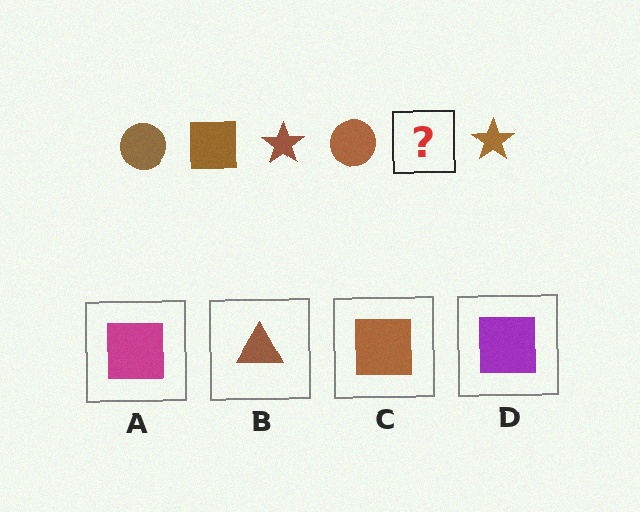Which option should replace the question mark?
Option C.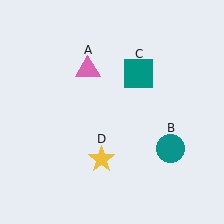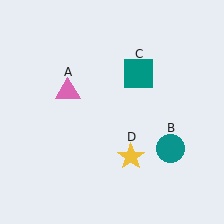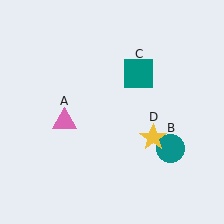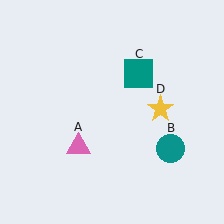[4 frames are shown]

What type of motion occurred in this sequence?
The pink triangle (object A), yellow star (object D) rotated counterclockwise around the center of the scene.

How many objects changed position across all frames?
2 objects changed position: pink triangle (object A), yellow star (object D).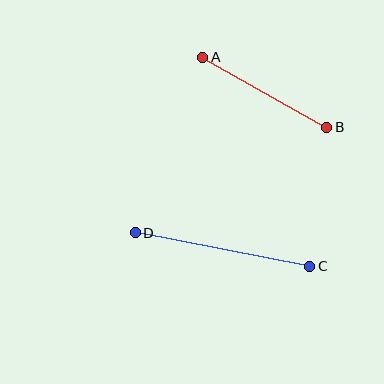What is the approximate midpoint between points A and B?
The midpoint is at approximately (265, 92) pixels.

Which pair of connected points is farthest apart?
Points C and D are farthest apart.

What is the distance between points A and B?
The distance is approximately 142 pixels.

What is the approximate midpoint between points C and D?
The midpoint is at approximately (222, 249) pixels.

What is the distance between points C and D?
The distance is approximately 178 pixels.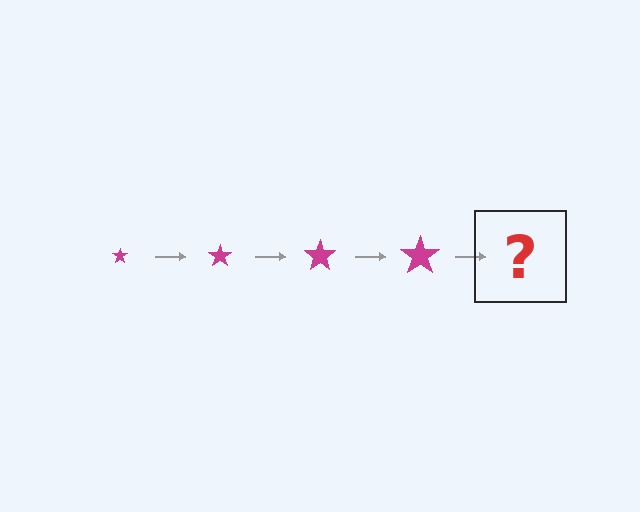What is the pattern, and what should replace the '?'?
The pattern is that the star gets progressively larger each step. The '?' should be a magenta star, larger than the previous one.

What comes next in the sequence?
The next element should be a magenta star, larger than the previous one.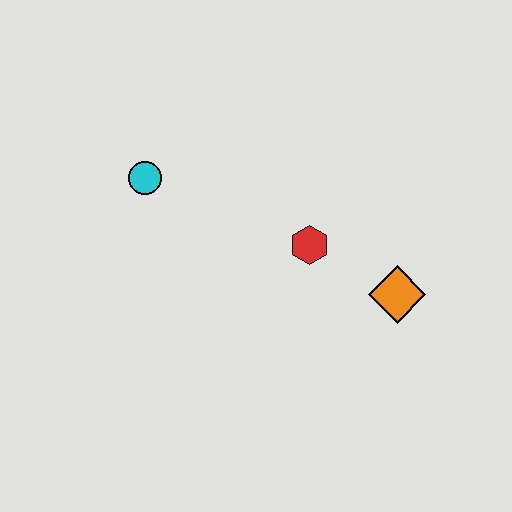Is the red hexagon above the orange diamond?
Yes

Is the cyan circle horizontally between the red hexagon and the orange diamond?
No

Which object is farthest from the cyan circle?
The orange diamond is farthest from the cyan circle.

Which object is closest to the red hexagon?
The orange diamond is closest to the red hexagon.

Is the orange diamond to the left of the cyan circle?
No